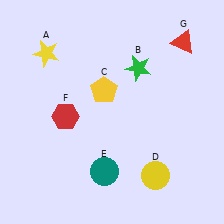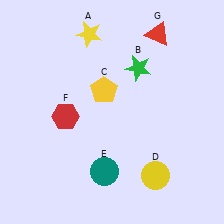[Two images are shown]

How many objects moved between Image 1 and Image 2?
2 objects moved between the two images.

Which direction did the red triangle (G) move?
The red triangle (G) moved left.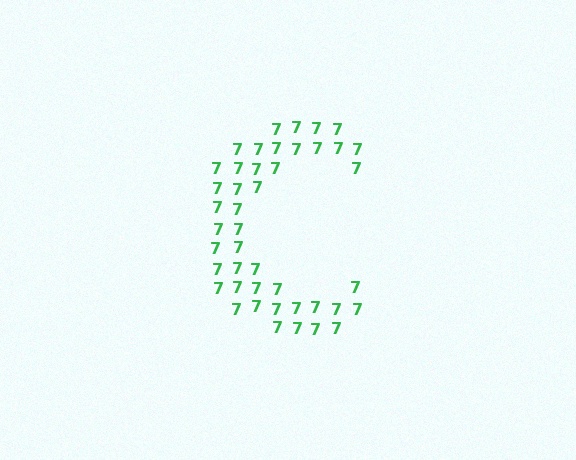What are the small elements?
The small elements are digit 7's.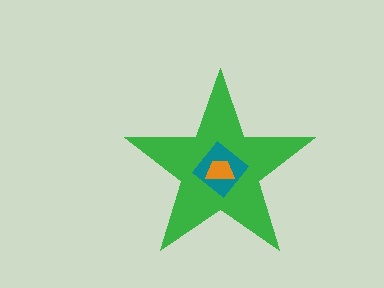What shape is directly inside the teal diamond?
The orange trapezoid.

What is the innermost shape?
The orange trapezoid.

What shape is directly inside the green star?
The teal diamond.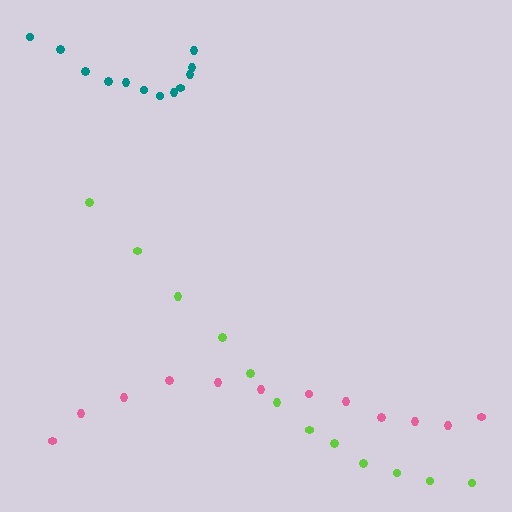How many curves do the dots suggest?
There are 3 distinct paths.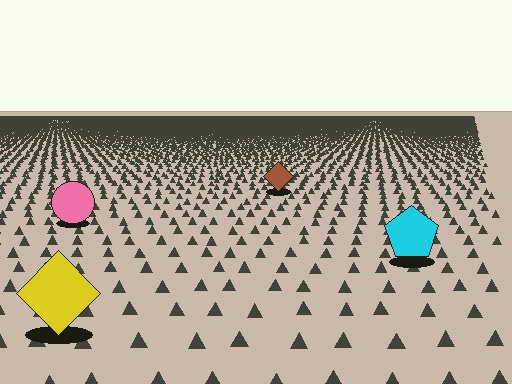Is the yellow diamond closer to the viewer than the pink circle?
Yes. The yellow diamond is closer — you can tell from the texture gradient: the ground texture is coarser near it.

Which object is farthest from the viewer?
The brown diamond is farthest from the viewer. It appears smaller and the ground texture around it is denser.